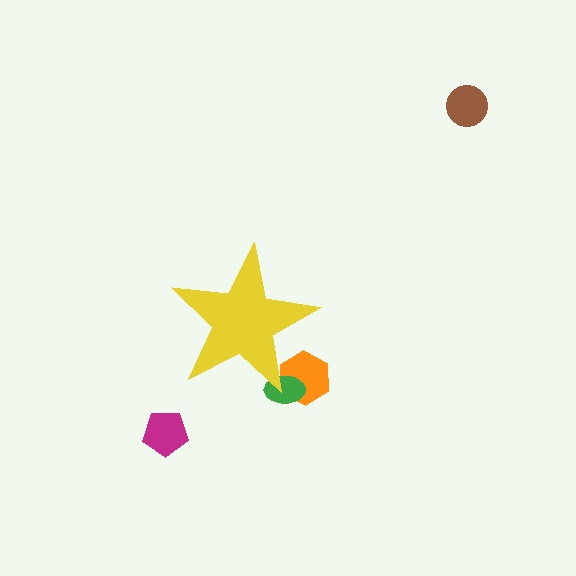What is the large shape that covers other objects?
A yellow star.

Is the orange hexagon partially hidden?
Yes, the orange hexagon is partially hidden behind the yellow star.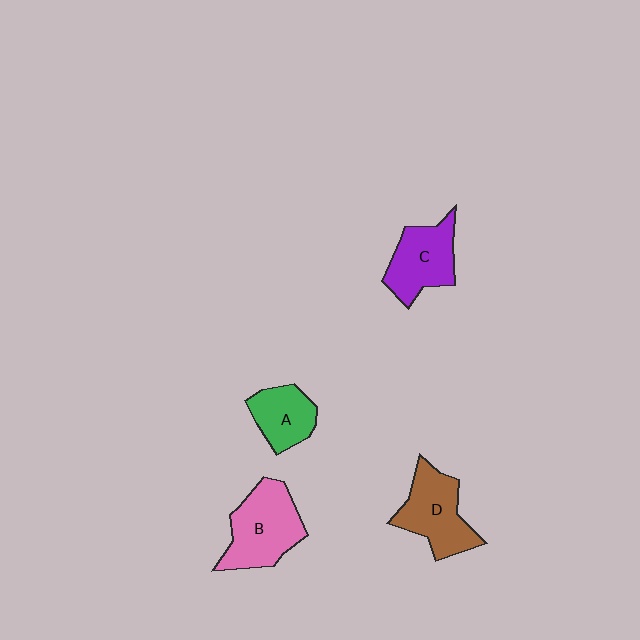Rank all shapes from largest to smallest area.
From largest to smallest: B (pink), D (brown), C (purple), A (green).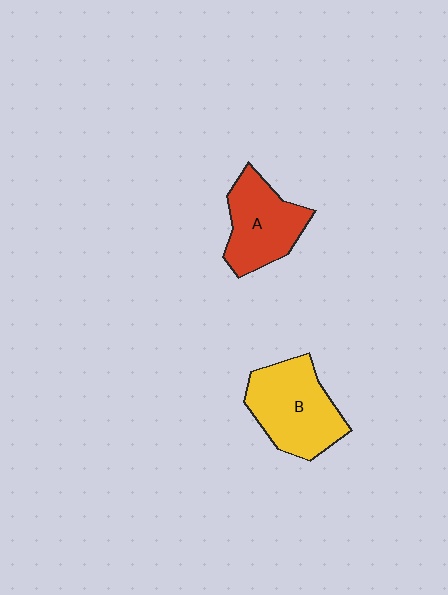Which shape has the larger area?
Shape B (yellow).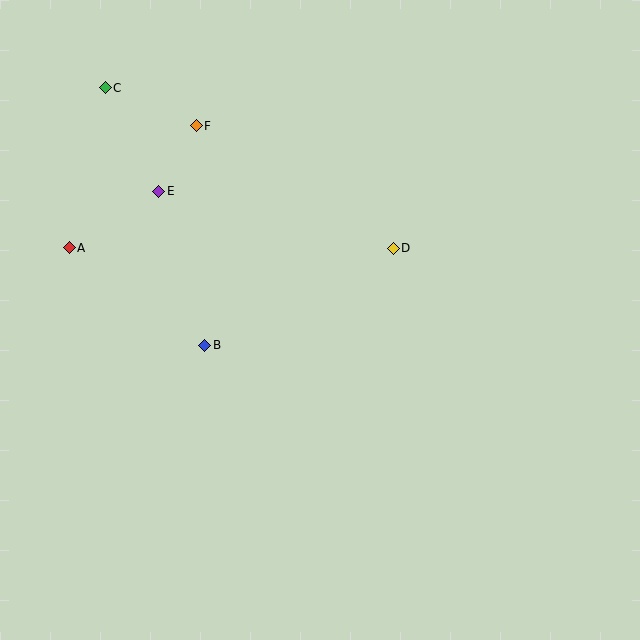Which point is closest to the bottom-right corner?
Point D is closest to the bottom-right corner.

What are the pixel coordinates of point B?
Point B is at (205, 345).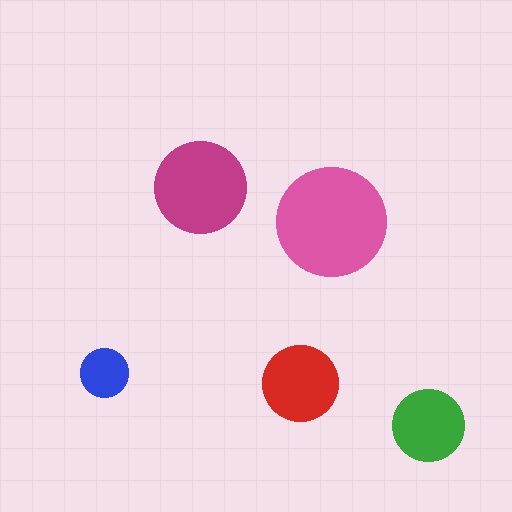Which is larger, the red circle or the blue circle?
The red one.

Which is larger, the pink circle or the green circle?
The pink one.